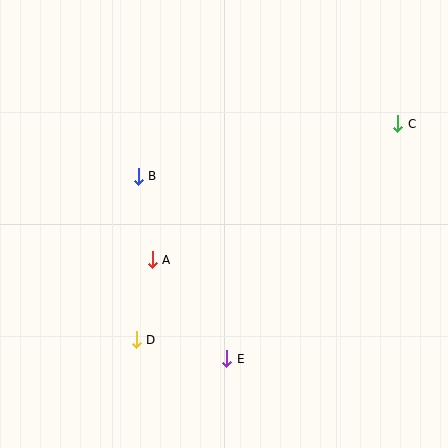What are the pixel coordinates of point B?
Point B is at (138, 176).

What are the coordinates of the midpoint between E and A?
The midpoint between E and A is at (190, 309).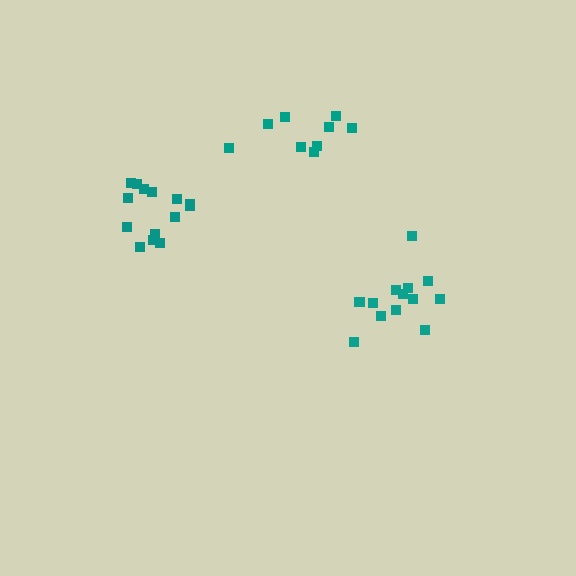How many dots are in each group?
Group 1: 14 dots, Group 2: 14 dots, Group 3: 9 dots (37 total).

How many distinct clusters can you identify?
There are 3 distinct clusters.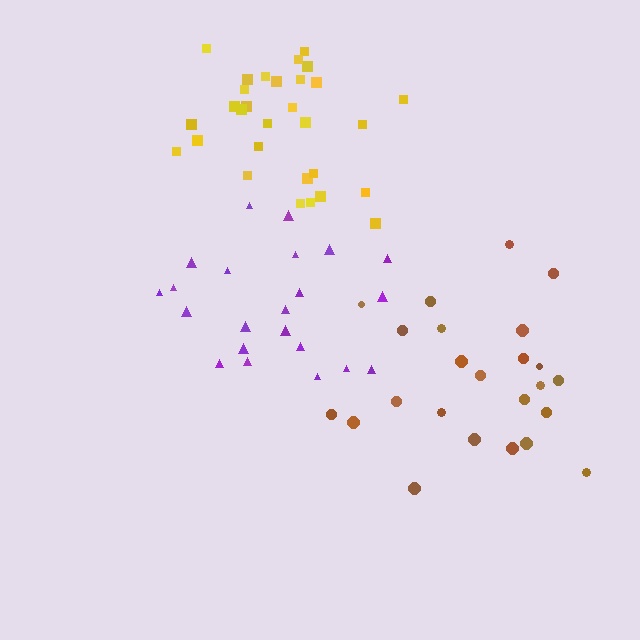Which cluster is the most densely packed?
Yellow.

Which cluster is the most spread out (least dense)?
Brown.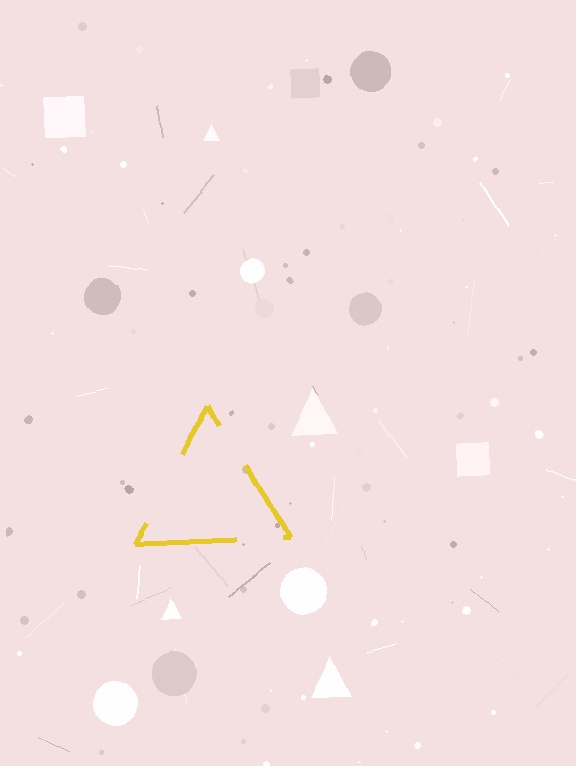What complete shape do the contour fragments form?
The contour fragments form a triangle.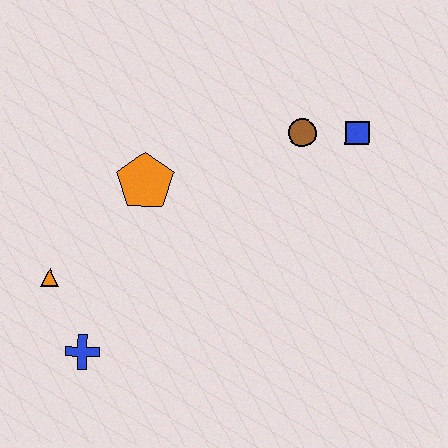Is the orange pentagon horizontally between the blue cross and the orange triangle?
No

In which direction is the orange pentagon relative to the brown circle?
The orange pentagon is to the left of the brown circle.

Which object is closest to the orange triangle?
The blue cross is closest to the orange triangle.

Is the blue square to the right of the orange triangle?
Yes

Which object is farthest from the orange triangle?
The blue square is farthest from the orange triangle.